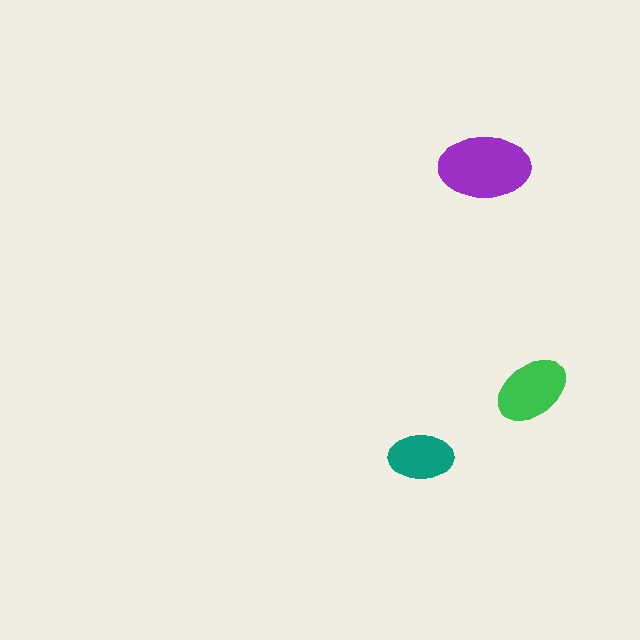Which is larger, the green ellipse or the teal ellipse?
The green one.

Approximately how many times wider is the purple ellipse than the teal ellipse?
About 1.5 times wider.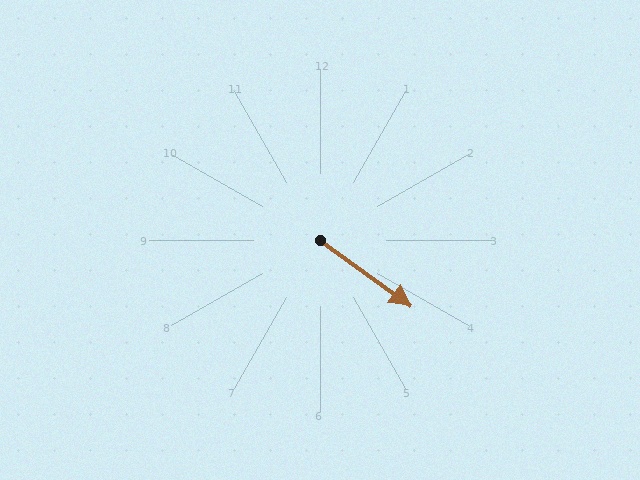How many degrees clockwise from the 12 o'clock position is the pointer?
Approximately 126 degrees.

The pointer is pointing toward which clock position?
Roughly 4 o'clock.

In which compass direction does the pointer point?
Southeast.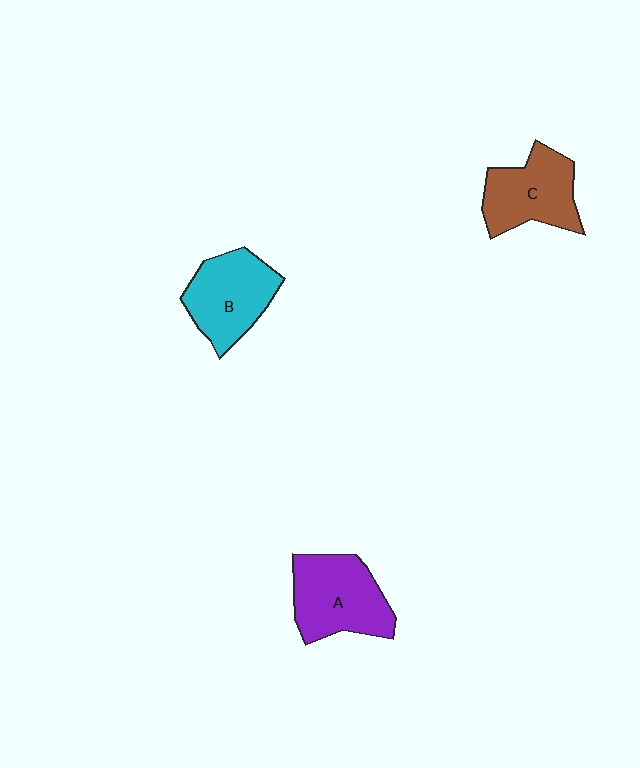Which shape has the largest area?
Shape A (purple).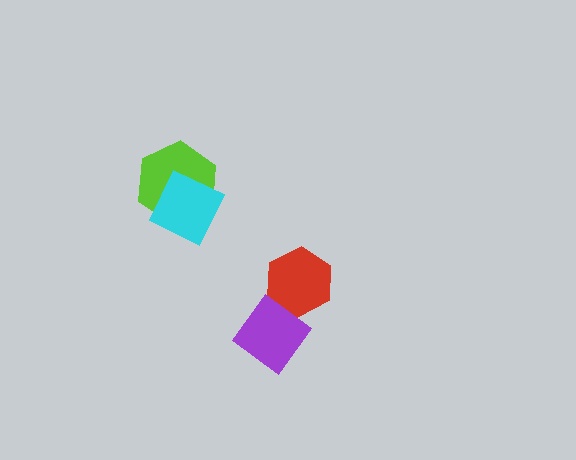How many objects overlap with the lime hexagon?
1 object overlaps with the lime hexagon.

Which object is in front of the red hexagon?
The purple diamond is in front of the red hexagon.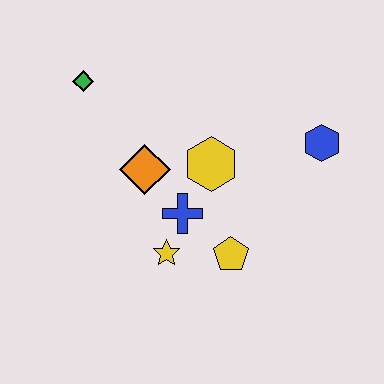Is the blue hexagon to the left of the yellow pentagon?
No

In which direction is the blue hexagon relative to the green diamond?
The blue hexagon is to the right of the green diamond.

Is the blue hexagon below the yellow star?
No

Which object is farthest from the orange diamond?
The blue hexagon is farthest from the orange diamond.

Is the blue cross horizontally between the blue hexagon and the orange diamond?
Yes